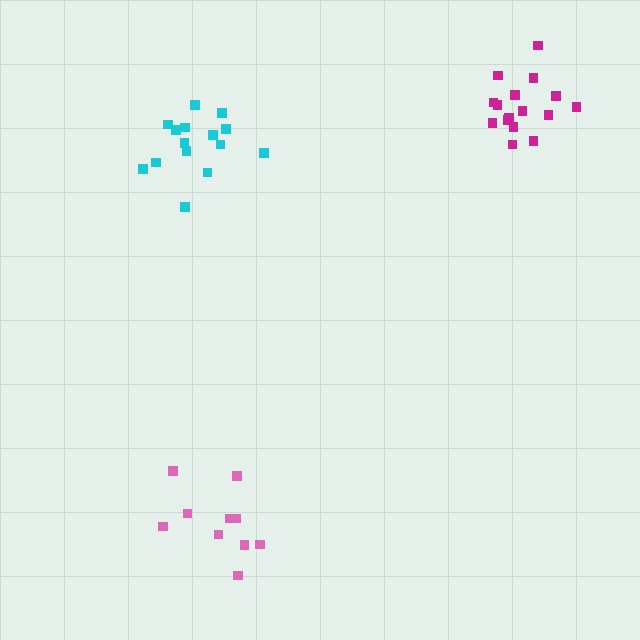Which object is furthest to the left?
The cyan cluster is leftmost.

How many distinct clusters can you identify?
There are 3 distinct clusters.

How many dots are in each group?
Group 1: 16 dots, Group 2: 10 dots, Group 3: 15 dots (41 total).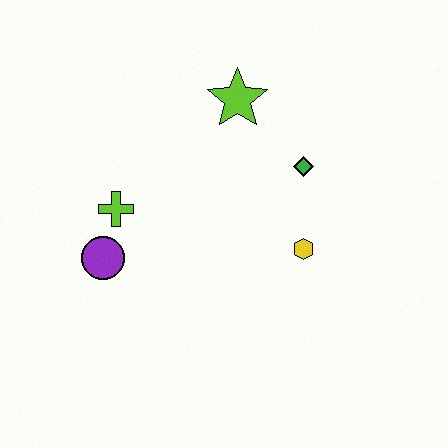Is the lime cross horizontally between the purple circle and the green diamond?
Yes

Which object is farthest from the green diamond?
The purple circle is farthest from the green diamond.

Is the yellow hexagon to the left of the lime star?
No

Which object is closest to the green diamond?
The yellow hexagon is closest to the green diamond.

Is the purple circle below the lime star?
Yes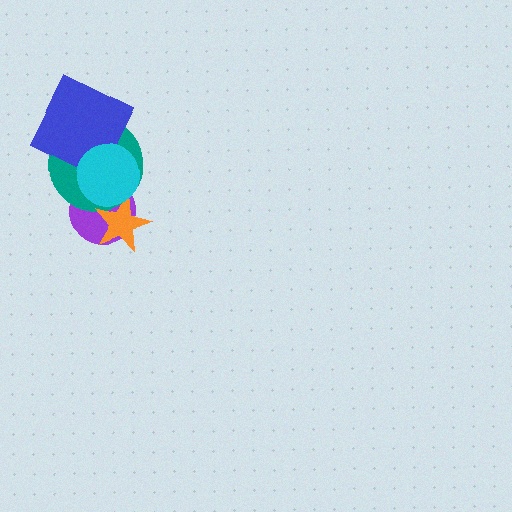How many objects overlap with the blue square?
2 objects overlap with the blue square.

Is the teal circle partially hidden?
Yes, it is partially covered by another shape.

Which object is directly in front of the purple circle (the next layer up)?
The teal circle is directly in front of the purple circle.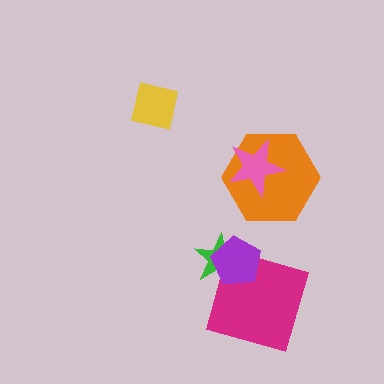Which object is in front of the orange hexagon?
The pink star is in front of the orange hexagon.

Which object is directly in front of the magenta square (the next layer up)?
The green star is directly in front of the magenta square.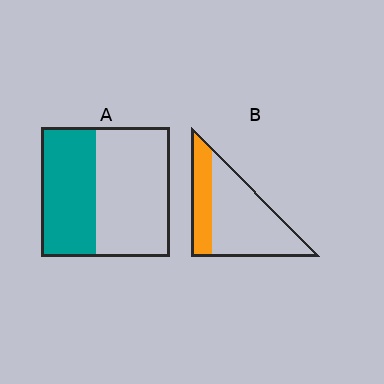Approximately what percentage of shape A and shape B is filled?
A is approximately 45% and B is approximately 30%.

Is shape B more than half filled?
No.